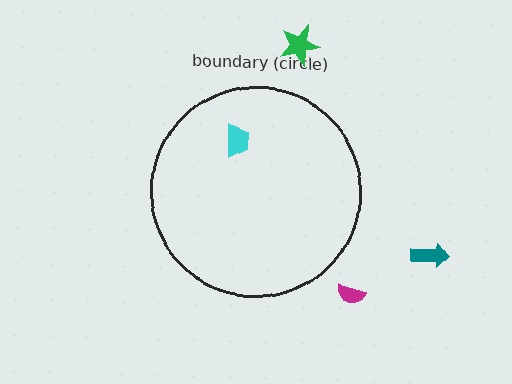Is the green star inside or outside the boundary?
Outside.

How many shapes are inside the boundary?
1 inside, 3 outside.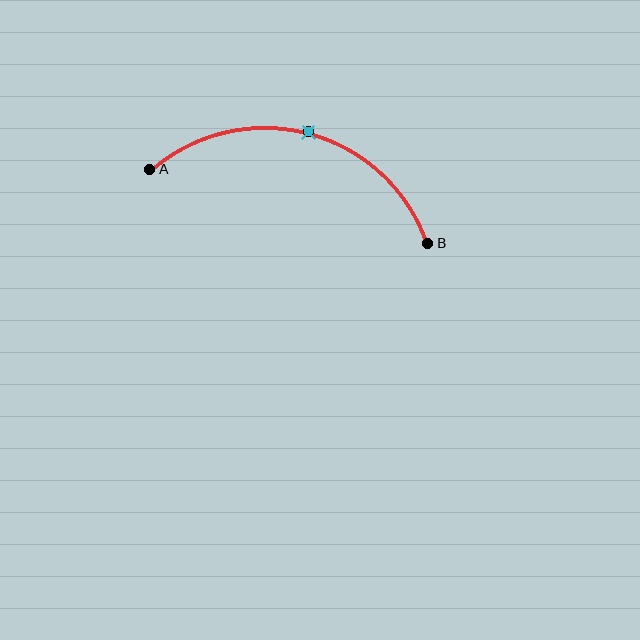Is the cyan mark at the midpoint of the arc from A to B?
Yes. The cyan mark lies on the arc at equal arc-length from both A and B — it is the arc midpoint.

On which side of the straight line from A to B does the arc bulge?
The arc bulges above the straight line connecting A and B.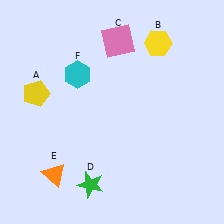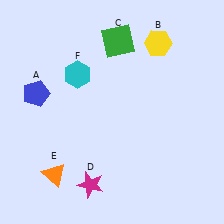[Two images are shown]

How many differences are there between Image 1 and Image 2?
There are 3 differences between the two images.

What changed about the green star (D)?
In Image 1, D is green. In Image 2, it changed to magenta.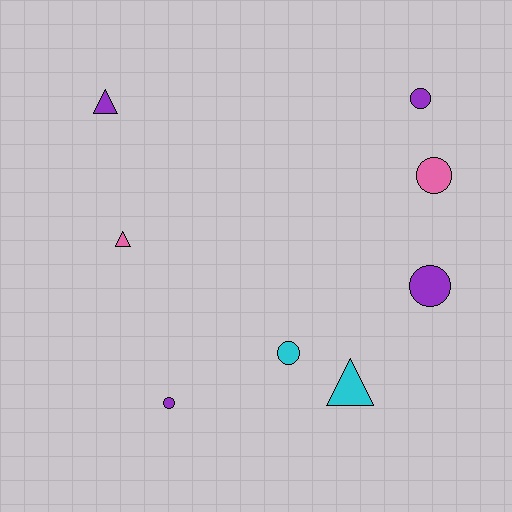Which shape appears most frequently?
Circle, with 5 objects.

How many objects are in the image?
There are 8 objects.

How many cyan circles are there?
There is 1 cyan circle.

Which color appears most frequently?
Purple, with 4 objects.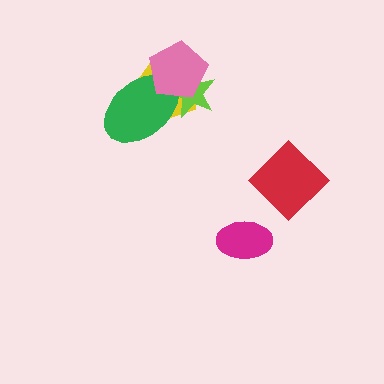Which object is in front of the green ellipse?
The pink pentagon is in front of the green ellipse.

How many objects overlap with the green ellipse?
3 objects overlap with the green ellipse.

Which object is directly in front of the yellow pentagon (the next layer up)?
The lime star is directly in front of the yellow pentagon.